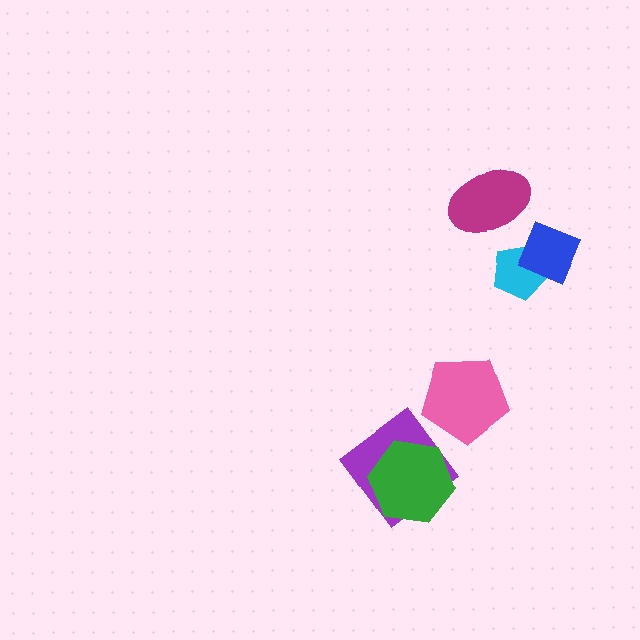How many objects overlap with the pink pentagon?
0 objects overlap with the pink pentagon.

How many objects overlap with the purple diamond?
1 object overlaps with the purple diamond.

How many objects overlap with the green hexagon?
1 object overlaps with the green hexagon.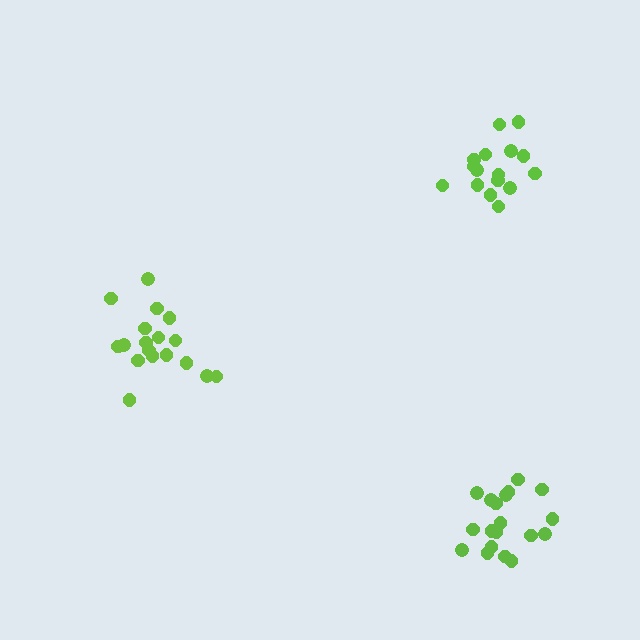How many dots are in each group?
Group 1: 18 dots, Group 2: 19 dots, Group 3: 16 dots (53 total).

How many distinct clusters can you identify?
There are 3 distinct clusters.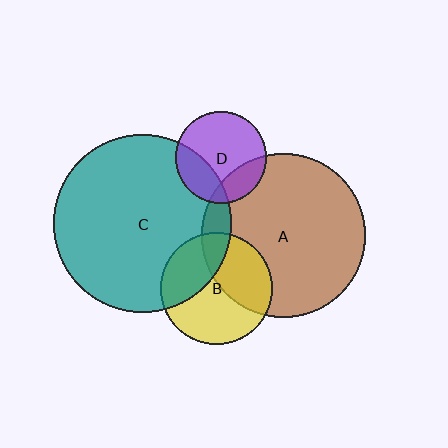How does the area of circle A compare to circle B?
Approximately 2.1 times.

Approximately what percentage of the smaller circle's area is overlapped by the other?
Approximately 10%.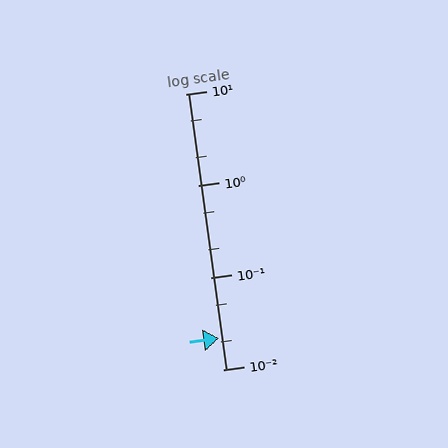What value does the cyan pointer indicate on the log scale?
The pointer indicates approximately 0.022.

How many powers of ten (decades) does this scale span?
The scale spans 3 decades, from 0.01 to 10.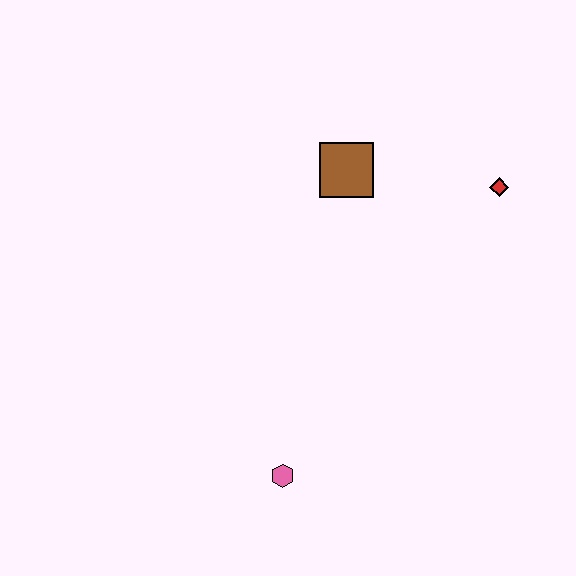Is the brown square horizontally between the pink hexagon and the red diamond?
Yes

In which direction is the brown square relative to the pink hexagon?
The brown square is above the pink hexagon.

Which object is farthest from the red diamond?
The pink hexagon is farthest from the red diamond.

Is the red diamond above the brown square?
No